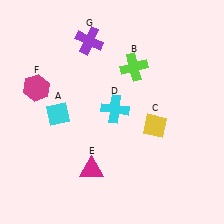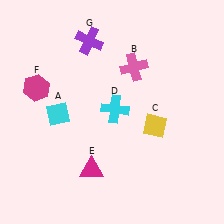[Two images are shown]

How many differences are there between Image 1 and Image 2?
There is 1 difference between the two images.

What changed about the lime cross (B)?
In Image 1, B is lime. In Image 2, it changed to pink.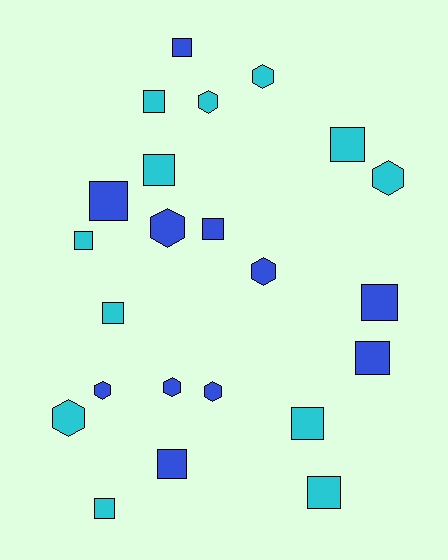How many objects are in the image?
There are 23 objects.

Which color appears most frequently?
Cyan, with 12 objects.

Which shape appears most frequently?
Square, with 14 objects.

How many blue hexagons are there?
There are 5 blue hexagons.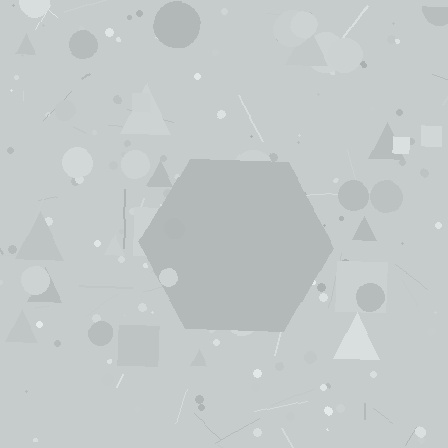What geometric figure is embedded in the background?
A hexagon is embedded in the background.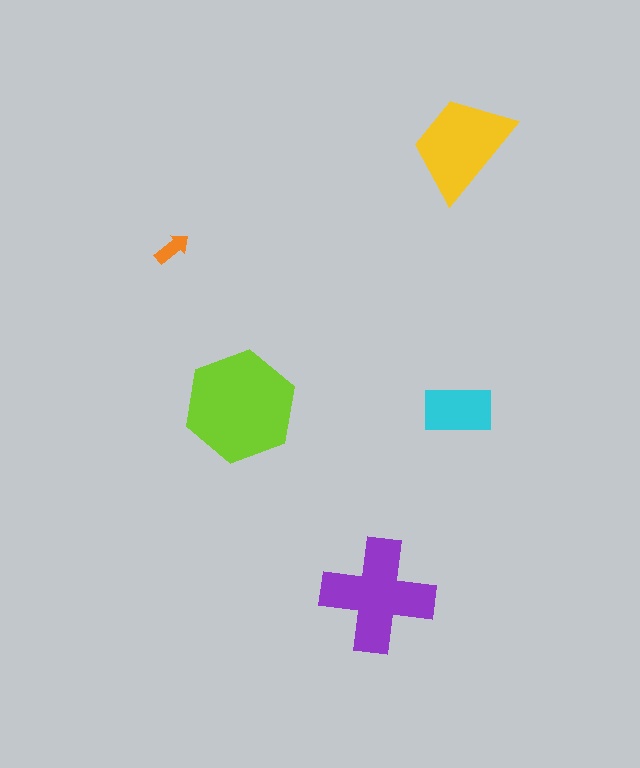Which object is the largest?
The lime hexagon.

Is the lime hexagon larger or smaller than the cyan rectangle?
Larger.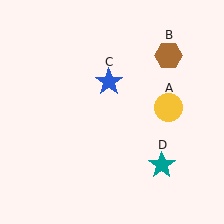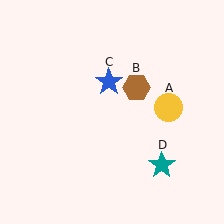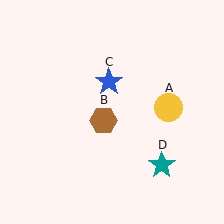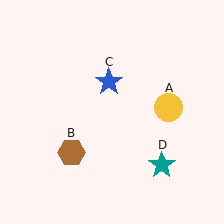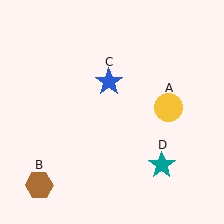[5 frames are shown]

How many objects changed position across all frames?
1 object changed position: brown hexagon (object B).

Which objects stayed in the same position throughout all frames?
Yellow circle (object A) and blue star (object C) and teal star (object D) remained stationary.